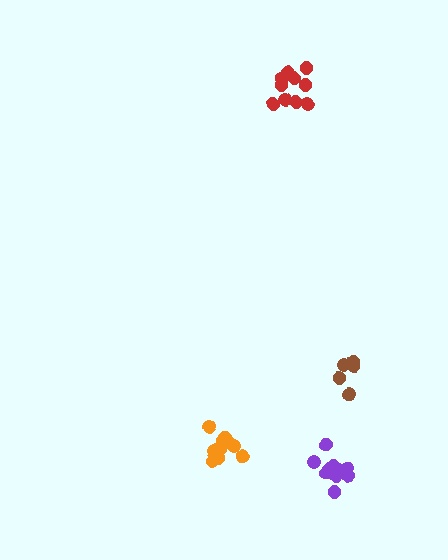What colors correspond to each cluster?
The clusters are colored: red, brown, purple, orange.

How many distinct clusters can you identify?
There are 4 distinct clusters.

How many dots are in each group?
Group 1: 10 dots, Group 2: 7 dots, Group 3: 12 dots, Group 4: 12 dots (41 total).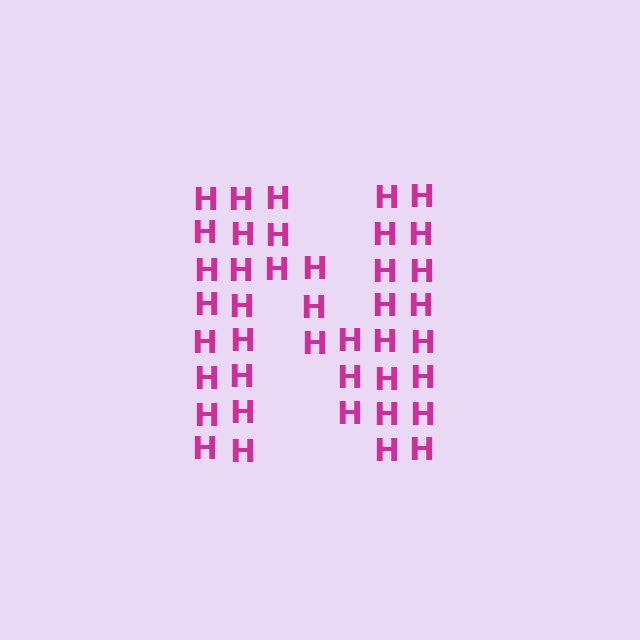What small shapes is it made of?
It is made of small letter H's.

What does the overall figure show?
The overall figure shows the letter N.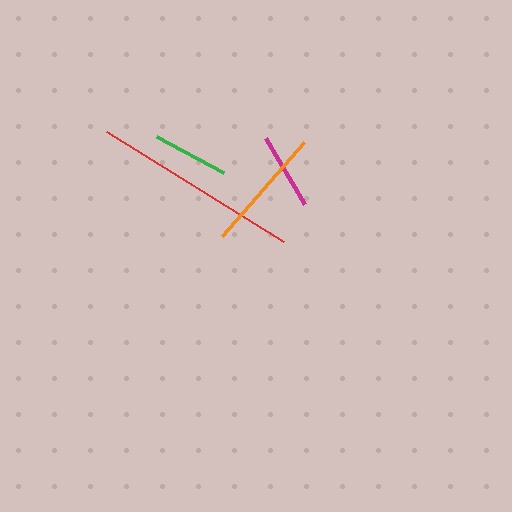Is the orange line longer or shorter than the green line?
The orange line is longer than the green line.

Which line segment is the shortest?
The green line is the shortest at approximately 77 pixels.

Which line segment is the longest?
The red line is the longest at approximately 208 pixels.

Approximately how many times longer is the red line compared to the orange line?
The red line is approximately 1.7 times the length of the orange line.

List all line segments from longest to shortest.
From longest to shortest: red, orange, magenta, green.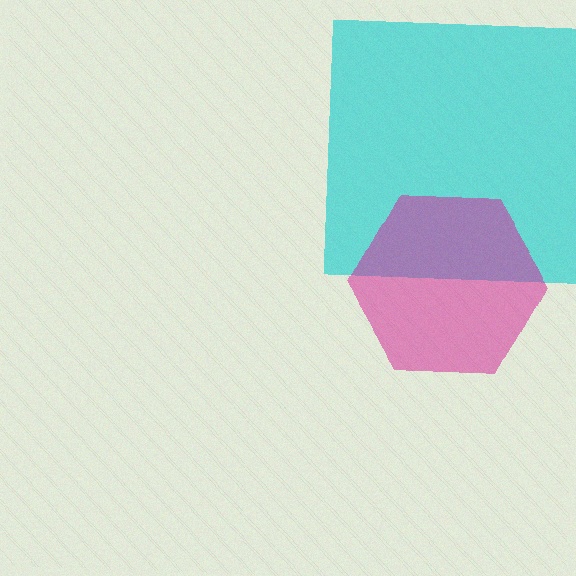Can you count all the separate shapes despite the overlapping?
Yes, there are 2 separate shapes.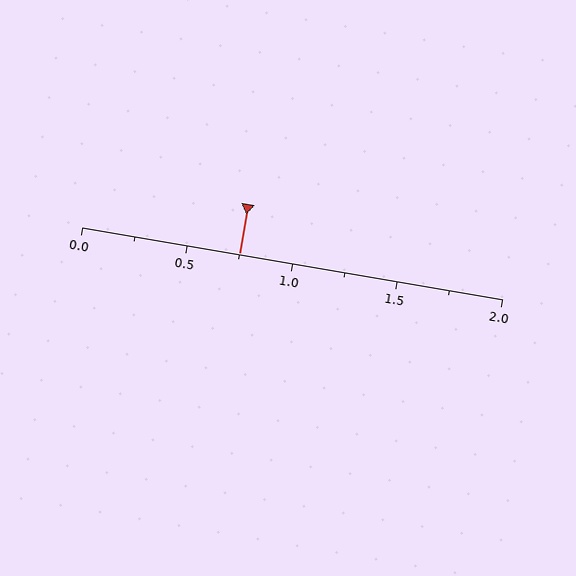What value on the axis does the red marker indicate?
The marker indicates approximately 0.75.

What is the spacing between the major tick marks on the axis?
The major ticks are spaced 0.5 apart.